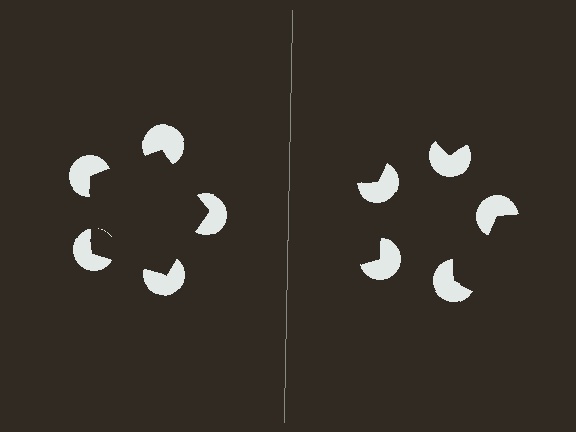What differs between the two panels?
The pac-man discs are positioned identically on both sides; only the wedge orientations differ. On the left they align to a pentagon; on the right they are misaligned.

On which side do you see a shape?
An illusory pentagon appears on the left side. On the right side the wedge cuts are rotated, so no coherent shape forms.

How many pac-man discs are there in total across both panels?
10 — 5 on each side.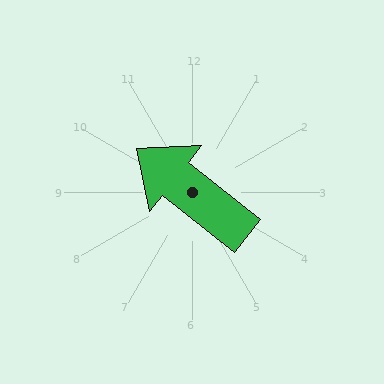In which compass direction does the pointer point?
Northwest.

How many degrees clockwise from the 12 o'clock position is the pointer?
Approximately 308 degrees.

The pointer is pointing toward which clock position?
Roughly 10 o'clock.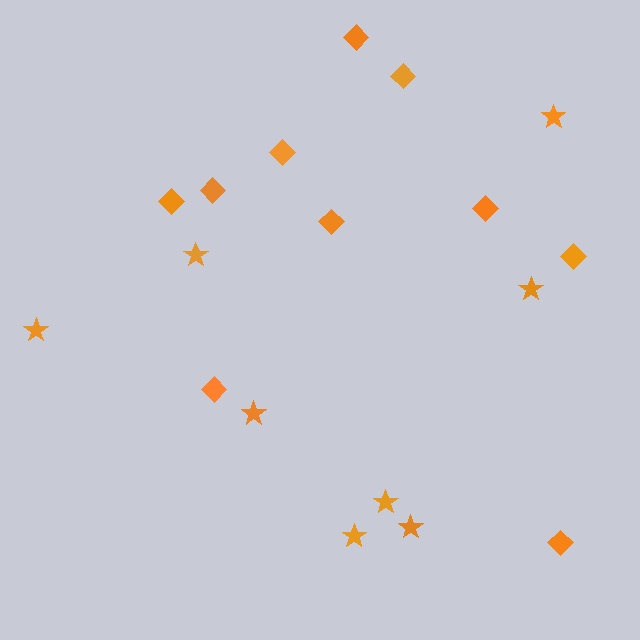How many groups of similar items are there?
There are 2 groups: one group of stars (8) and one group of diamonds (10).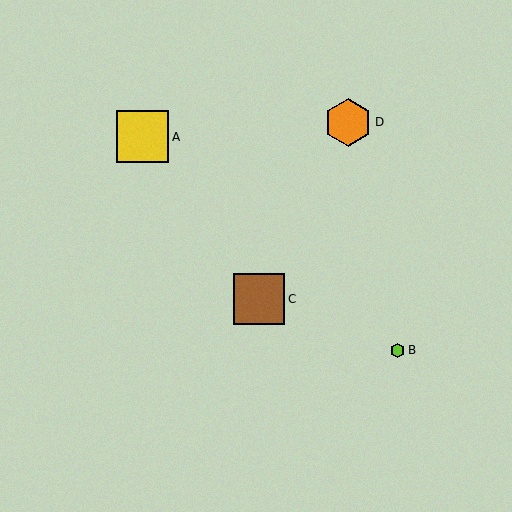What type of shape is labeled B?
Shape B is a lime hexagon.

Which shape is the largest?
The yellow square (labeled A) is the largest.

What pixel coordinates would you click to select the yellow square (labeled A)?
Click at (142, 137) to select the yellow square A.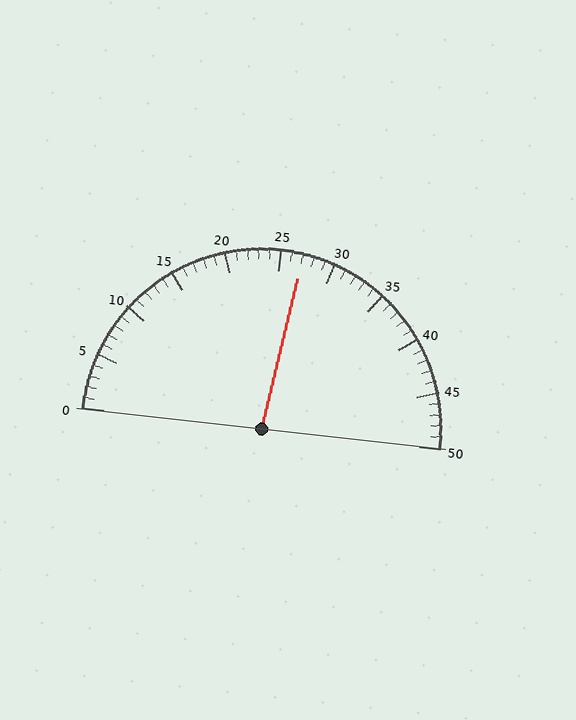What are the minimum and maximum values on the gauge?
The gauge ranges from 0 to 50.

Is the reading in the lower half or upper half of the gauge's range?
The reading is in the upper half of the range (0 to 50).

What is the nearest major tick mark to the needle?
The nearest major tick mark is 25.